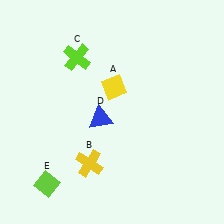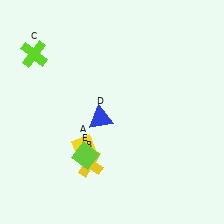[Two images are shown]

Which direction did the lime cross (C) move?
The lime cross (C) moved left.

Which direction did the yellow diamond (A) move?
The yellow diamond (A) moved down.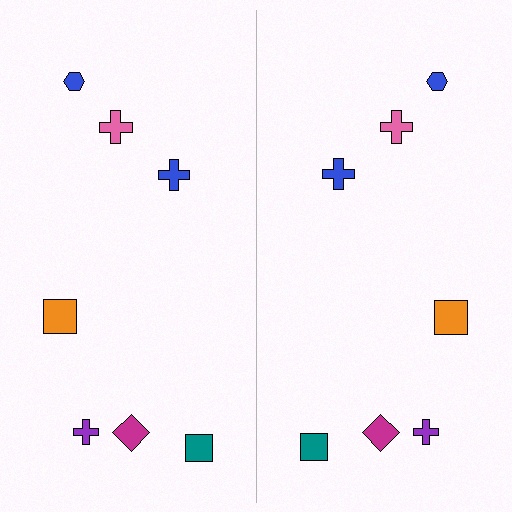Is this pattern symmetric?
Yes, this pattern has bilateral (reflection) symmetry.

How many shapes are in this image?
There are 14 shapes in this image.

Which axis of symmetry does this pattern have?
The pattern has a vertical axis of symmetry running through the center of the image.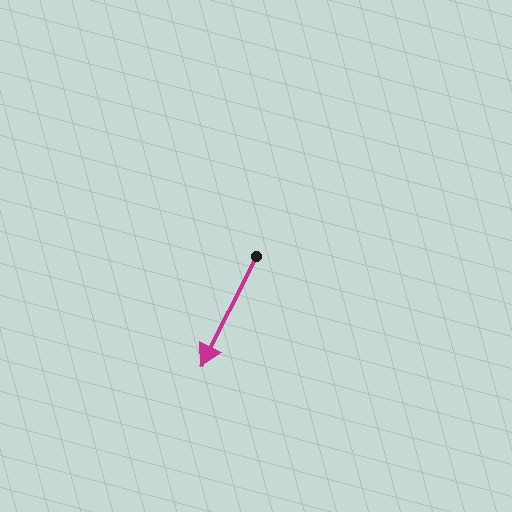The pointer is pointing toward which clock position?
Roughly 7 o'clock.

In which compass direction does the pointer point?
Southwest.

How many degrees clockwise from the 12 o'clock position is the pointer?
Approximately 206 degrees.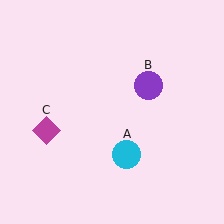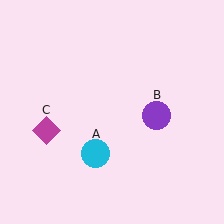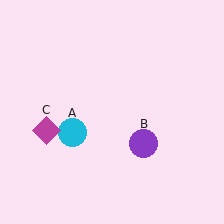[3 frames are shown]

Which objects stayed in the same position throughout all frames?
Magenta diamond (object C) remained stationary.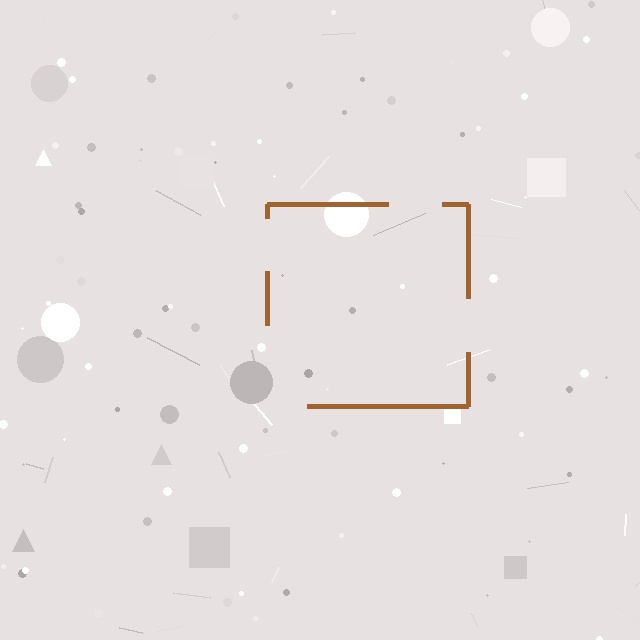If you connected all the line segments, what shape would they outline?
They would outline a square.